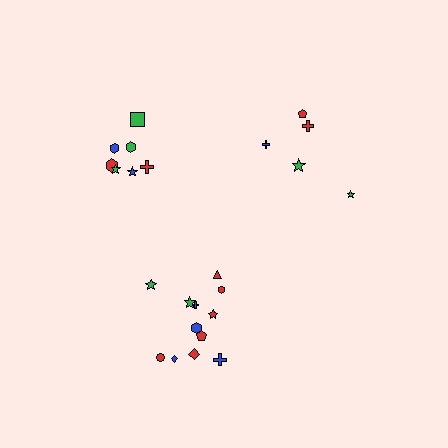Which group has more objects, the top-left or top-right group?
The top-left group.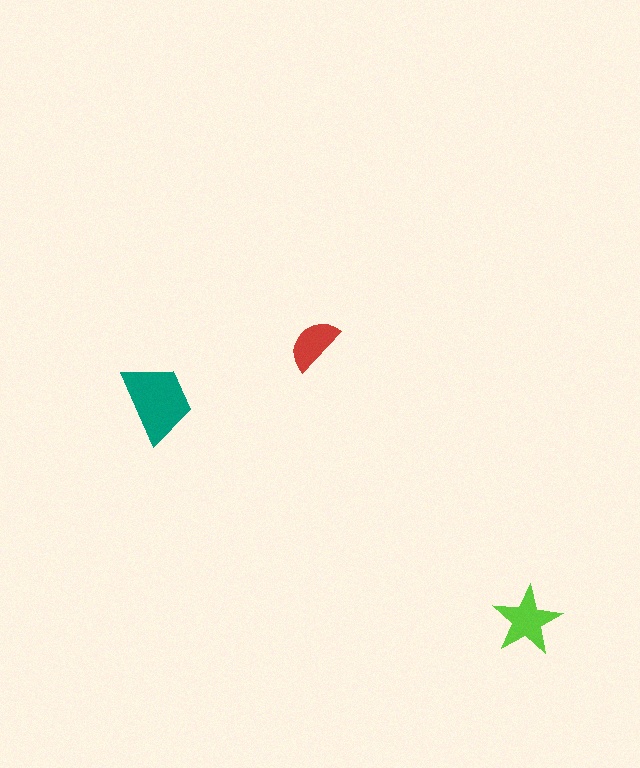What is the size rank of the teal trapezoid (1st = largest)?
1st.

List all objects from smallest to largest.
The red semicircle, the lime star, the teal trapezoid.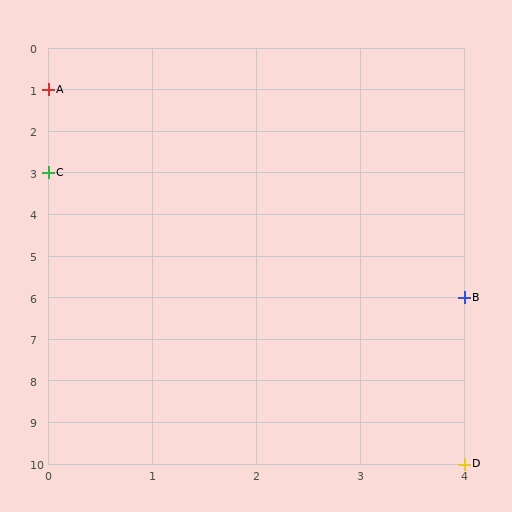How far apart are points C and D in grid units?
Points C and D are 4 columns and 7 rows apart (about 8.1 grid units diagonally).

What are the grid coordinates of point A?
Point A is at grid coordinates (0, 1).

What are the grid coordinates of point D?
Point D is at grid coordinates (4, 10).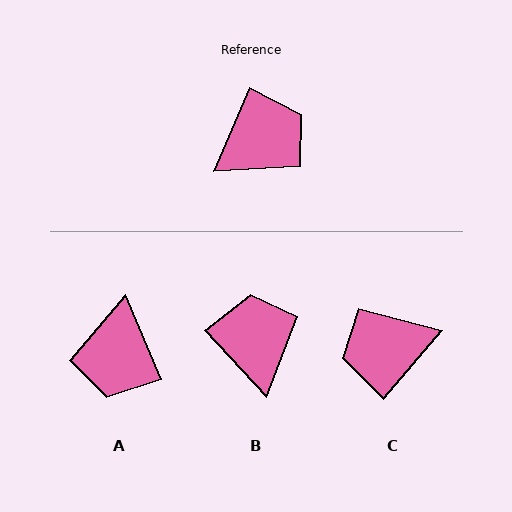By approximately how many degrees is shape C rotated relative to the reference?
Approximately 163 degrees counter-clockwise.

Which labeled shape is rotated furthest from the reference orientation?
C, about 163 degrees away.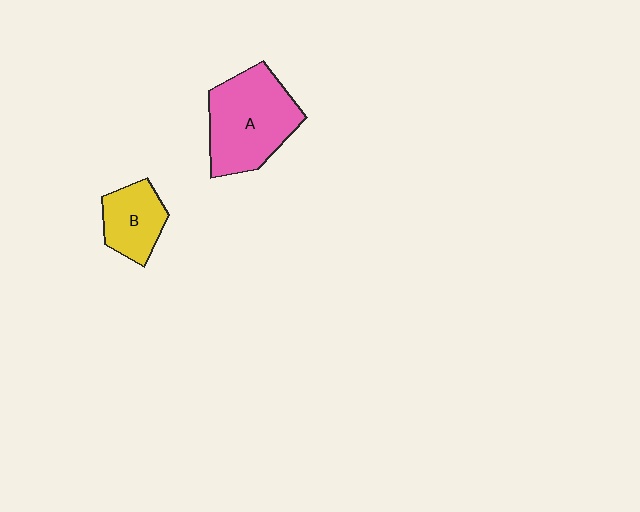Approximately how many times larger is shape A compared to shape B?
Approximately 1.9 times.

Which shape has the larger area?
Shape A (pink).